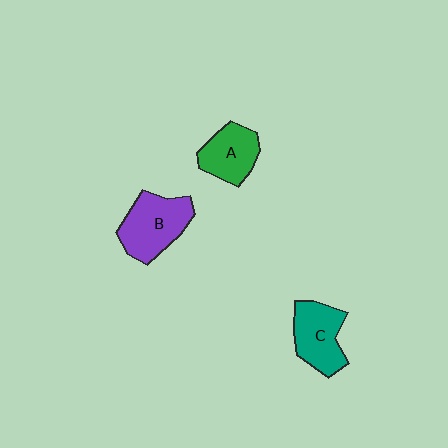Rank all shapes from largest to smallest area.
From largest to smallest: B (purple), C (teal), A (green).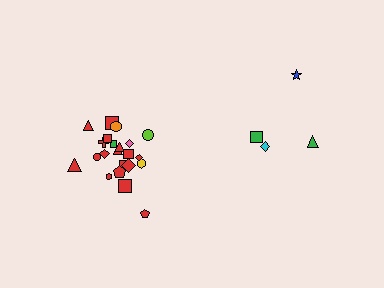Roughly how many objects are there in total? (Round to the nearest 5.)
Roughly 25 objects in total.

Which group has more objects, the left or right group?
The left group.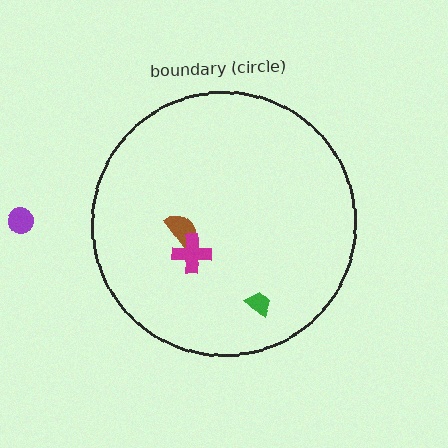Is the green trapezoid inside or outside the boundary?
Inside.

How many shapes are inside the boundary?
3 inside, 1 outside.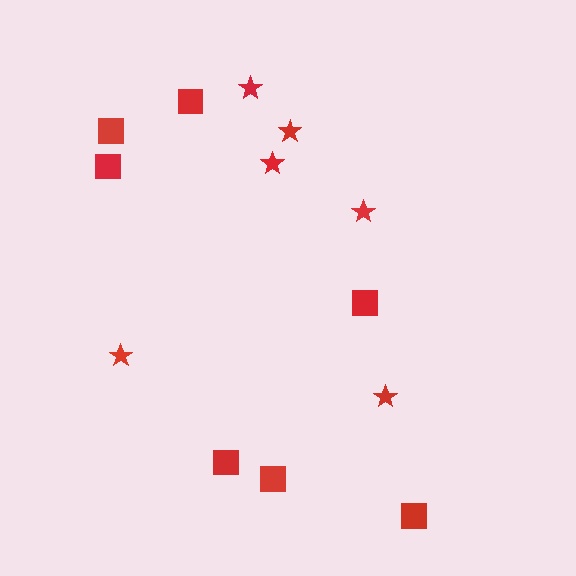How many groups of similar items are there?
There are 2 groups: one group of squares (7) and one group of stars (6).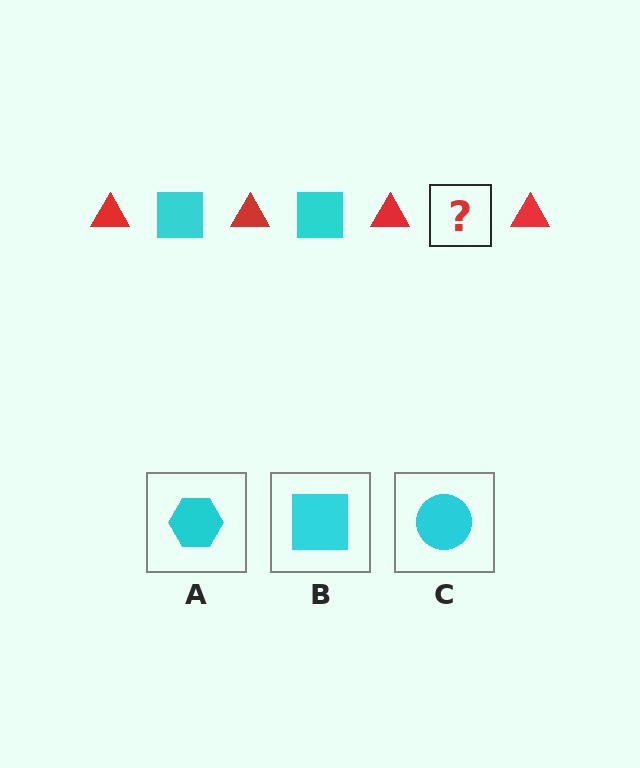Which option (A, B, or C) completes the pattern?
B.